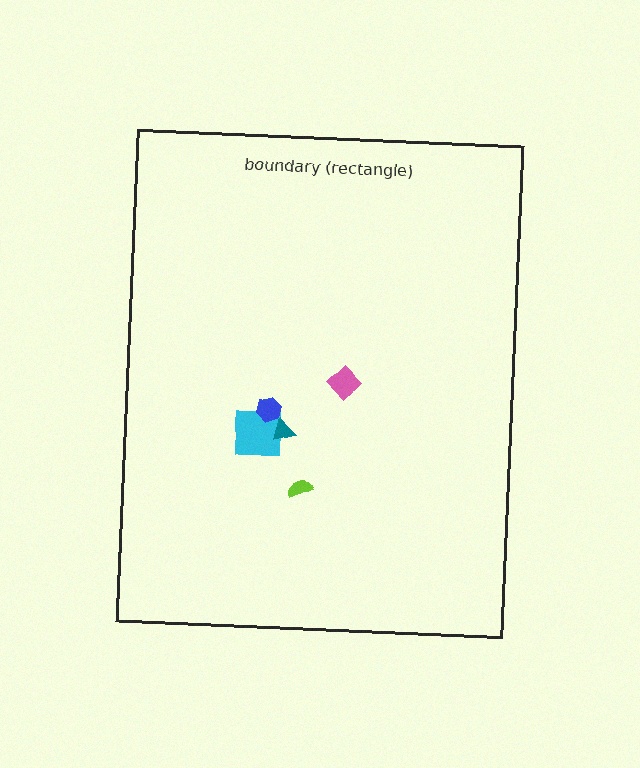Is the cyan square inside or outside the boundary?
Inside.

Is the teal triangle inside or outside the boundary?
Inside.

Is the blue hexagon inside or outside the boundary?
Inside.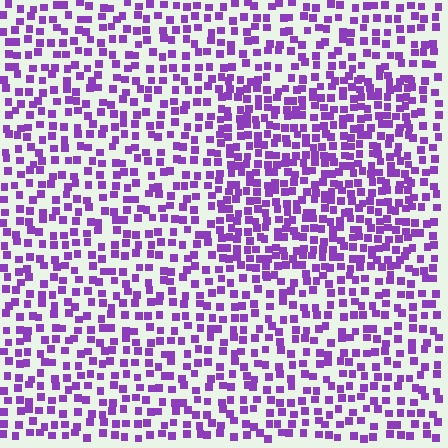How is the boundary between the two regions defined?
The boundary is defined by a change in element density (approximately 1.6x ratio). All elements are the same color, size, and shape.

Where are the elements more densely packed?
The elements are more densely packed inside the rectangle boundary.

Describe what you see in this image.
The image contains small purple elements arranged at two different densities. A rectangle-shaped region is visible where the elements are more densely packed than the surrounding area.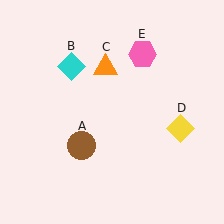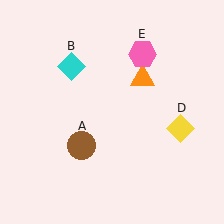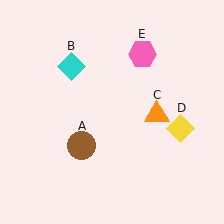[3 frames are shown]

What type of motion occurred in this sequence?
The orange triangle (object C) rotated clockwise around the center of the scene.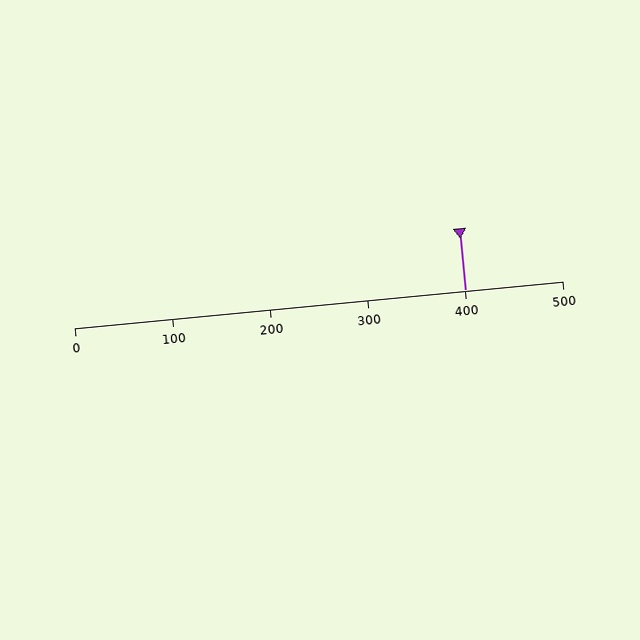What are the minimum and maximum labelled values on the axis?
The axis runs from 0 to 500.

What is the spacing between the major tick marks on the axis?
The major ticks are spaced 100 apart.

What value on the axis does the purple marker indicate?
The marker indicates approximately 400.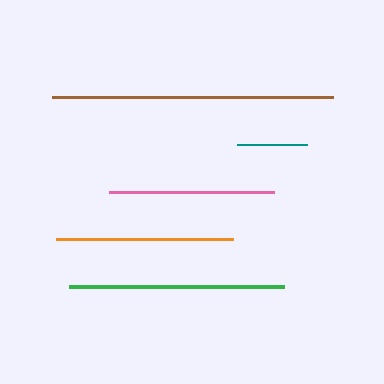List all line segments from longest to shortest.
From longest to shortest: brown, green, orange, pink, teal.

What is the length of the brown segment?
The brown segment is approximately 281 pixels long.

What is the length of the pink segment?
The pink segment is approximately 164 pixels long.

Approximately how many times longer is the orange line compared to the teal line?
The orange line is approximately 2.5 times the length of the teal line.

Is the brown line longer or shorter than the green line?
The brown line is longer than the green line.